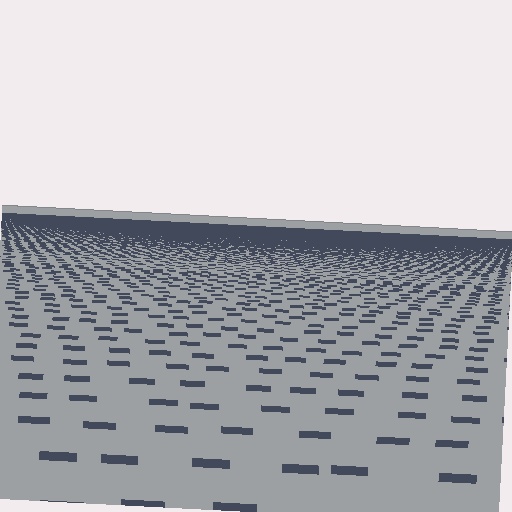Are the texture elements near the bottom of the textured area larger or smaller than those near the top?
Larger. Near the bottom, elements are closer to the viewer and appear at a bigger on-screen size.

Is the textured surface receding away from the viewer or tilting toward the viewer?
The surface is receding away from the viewer. Texture elements get smaller and denser toward the top.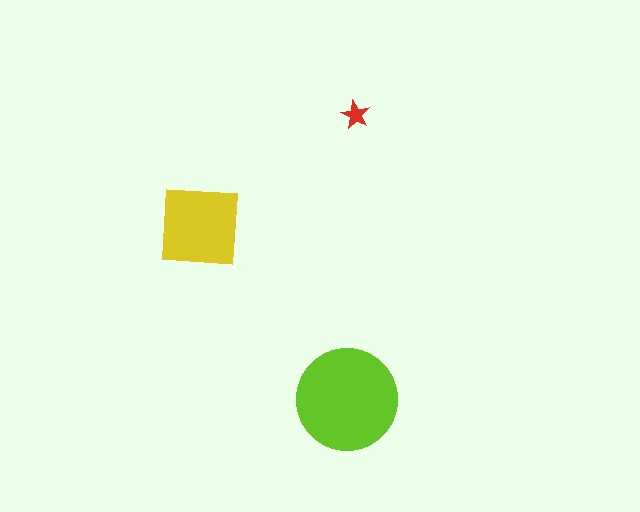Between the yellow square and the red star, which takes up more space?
The yellow square.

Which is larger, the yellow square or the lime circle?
The lime circle.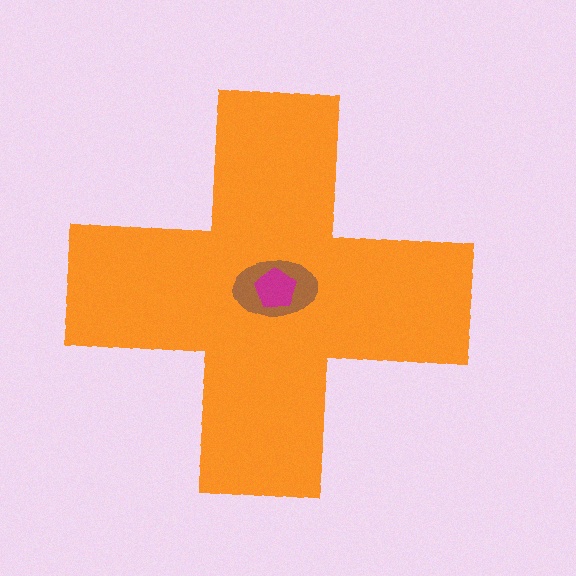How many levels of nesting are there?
3.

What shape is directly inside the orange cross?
The brown ellipse.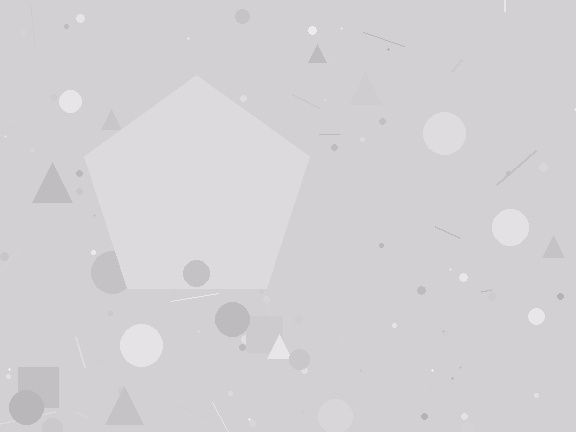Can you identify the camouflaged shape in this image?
The camouflaged shape is a pentagon.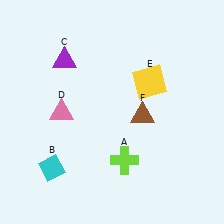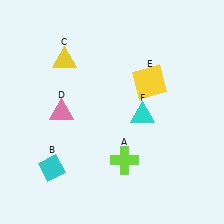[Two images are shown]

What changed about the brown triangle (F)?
In Image 1, F is brown. In Image 2, it changed to cyan.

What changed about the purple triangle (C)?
In Image 1, C is purple. In Image 2, it changed to yellow.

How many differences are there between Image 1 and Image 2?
There are 2 differences between the two images.